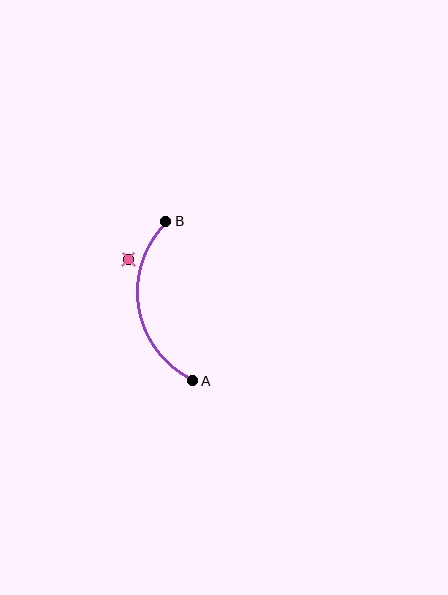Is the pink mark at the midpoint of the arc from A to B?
No — the pink mark does not lie on the arc at all. It sits slightly outside the curve.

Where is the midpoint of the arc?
The arc midpoint is the point on the curve farthest from the straight line joining A and B. It sits to the left of that line.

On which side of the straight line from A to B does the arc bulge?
The arc bulges to the left of the straight line connecting A and B.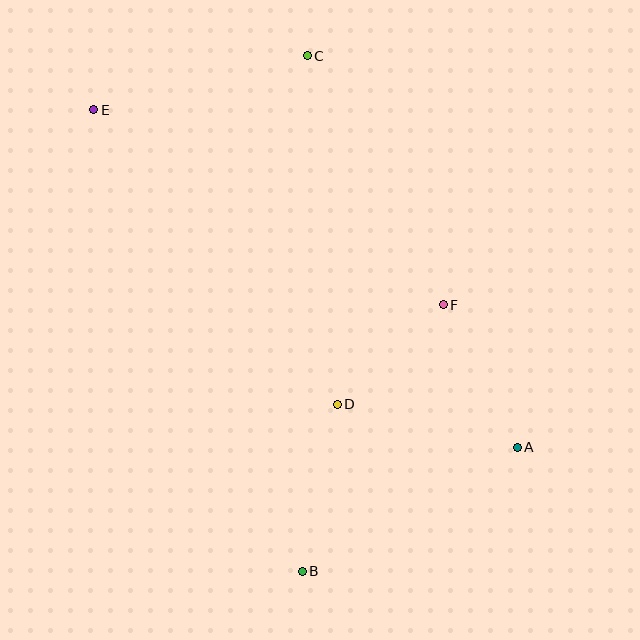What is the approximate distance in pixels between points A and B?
The distance between A and B is approximately 248 pixels.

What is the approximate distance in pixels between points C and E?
The distance between C and E is approximately 220 pixels.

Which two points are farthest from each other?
Points A and E are farthest from each other.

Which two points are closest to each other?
Points D and F are closest to each other.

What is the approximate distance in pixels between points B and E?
The distance between B and E is approximately 506 pixels.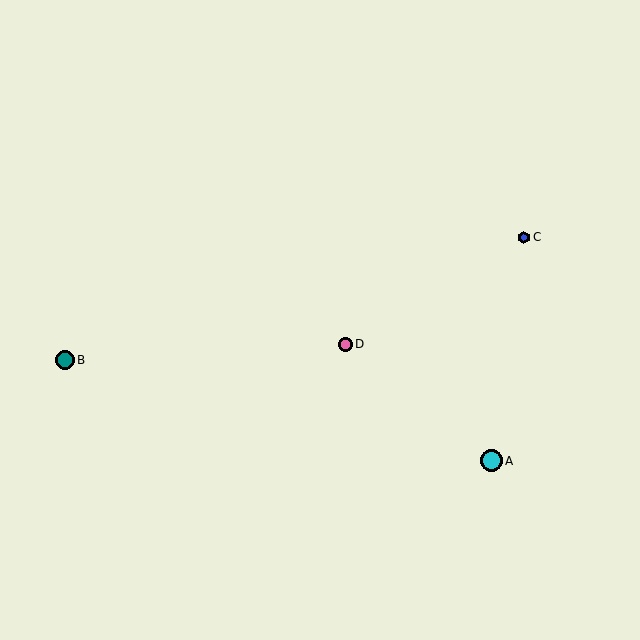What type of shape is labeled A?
Shape A is a cyan circle.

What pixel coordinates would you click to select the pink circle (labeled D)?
Click at (345, 344) to select the pink circle D.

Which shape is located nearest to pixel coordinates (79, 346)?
The teal circle (labeled B) at (65, 360) is nearest to that location.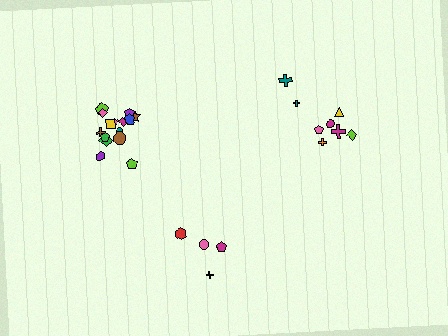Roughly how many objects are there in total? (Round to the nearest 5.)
Roughly 25 objects in total.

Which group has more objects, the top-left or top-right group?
The top-left group.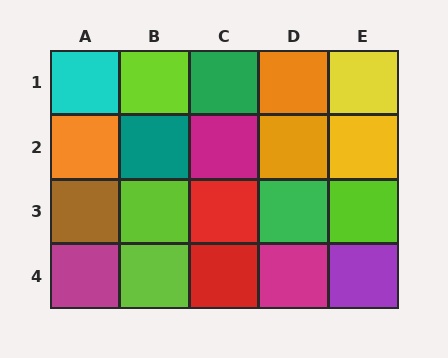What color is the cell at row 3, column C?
Red.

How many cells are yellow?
2 cells are yellow.